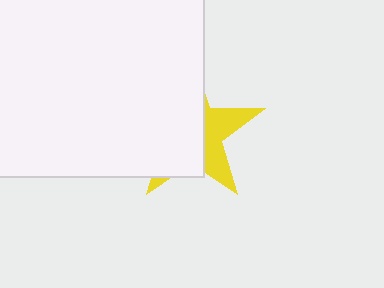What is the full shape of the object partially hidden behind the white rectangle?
The partially hidden object is a yellow star.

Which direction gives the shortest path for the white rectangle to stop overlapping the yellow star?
Moving left gives the shortest separation.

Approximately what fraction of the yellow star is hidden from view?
Roughly 65% of the yellow star is hidden behind the white rectangle.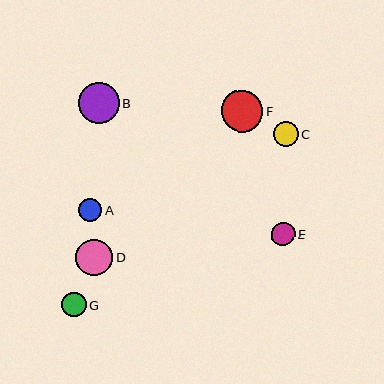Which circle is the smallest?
Circle A is the smallest with a size of approximately 23 pixels.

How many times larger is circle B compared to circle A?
Circle B is approximately 1.8 times the size of circle A.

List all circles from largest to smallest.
From largest to smallest: F, B, D, C, G, E, A.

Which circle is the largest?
Circle F is the largest with a size of approximately 42 pixels.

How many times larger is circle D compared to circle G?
Circle D is approximately 1.5 times the size of circle G.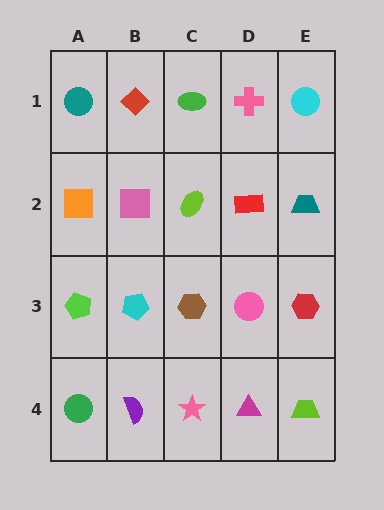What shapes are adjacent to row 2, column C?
A green ellipse (row 1, column C), a brown hexagon (row 3, column C), a pink square (row 2, column B), a red rectangle (row 2, column D).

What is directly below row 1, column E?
A teal trapezoid.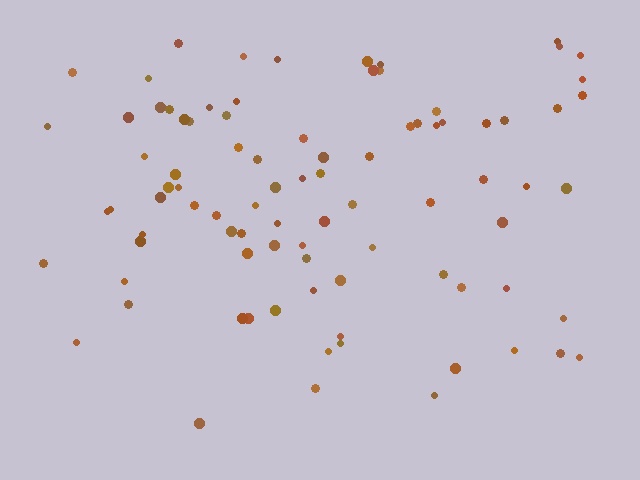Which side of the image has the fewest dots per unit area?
The bottom.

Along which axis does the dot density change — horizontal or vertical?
Vertical.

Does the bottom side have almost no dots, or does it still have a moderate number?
Still a moderate number, just noticeably fewer than the top.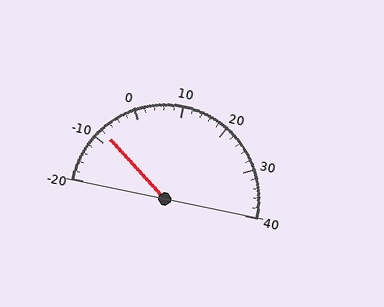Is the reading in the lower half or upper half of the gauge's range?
The reading is in the lower half of the range (-20 to 40).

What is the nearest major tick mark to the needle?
The nearest major tick mark is -10.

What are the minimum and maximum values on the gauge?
The gauge ranges from -20 to 40.